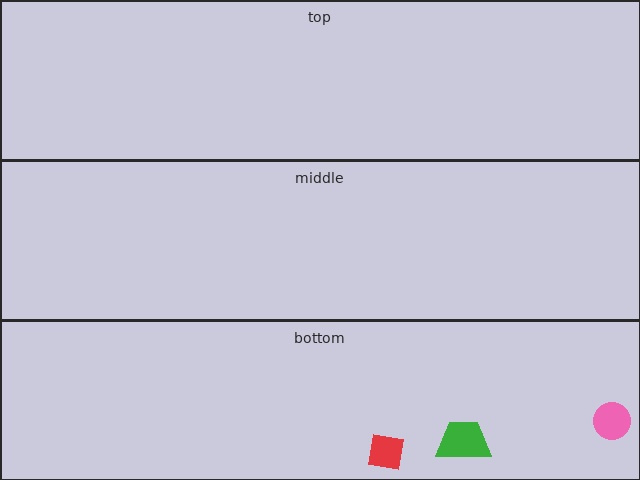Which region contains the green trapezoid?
The bottom region.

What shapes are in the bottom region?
The green trapezoid, the red square, the pink circle.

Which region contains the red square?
The bottom region.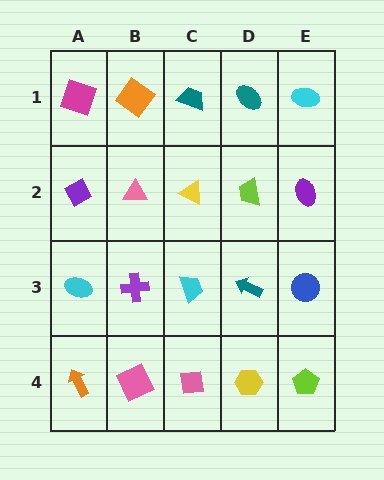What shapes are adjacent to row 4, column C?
A cyan trapezoid (row 3, column C), a pink square (row 4, column B), a yellow hexagon (row 4, column D).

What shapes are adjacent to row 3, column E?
A purple ellipse (row 2, column E), a lime pentagon (row 4, column E), a teal arrow (row 3, column D).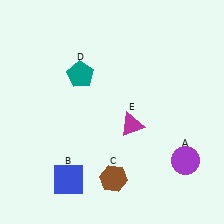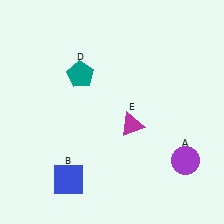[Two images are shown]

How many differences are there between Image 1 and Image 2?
There is 1 difference between the two images.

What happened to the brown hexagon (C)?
The brown hexagon (C) was removed in Image 2. It was in the bottom-right area of Image 1.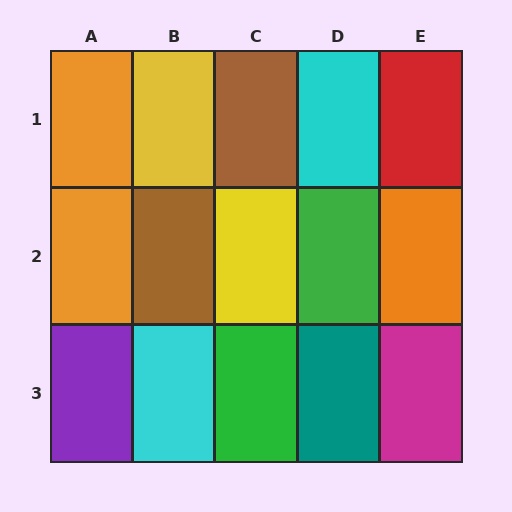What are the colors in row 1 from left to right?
Orange, yellow, brown, cyan, red.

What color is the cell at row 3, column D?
Teal.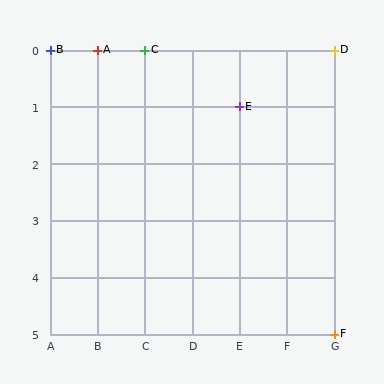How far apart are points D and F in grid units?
Points D and F are 5 rows apart.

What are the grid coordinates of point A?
Point A is at grid coordinates (B, 0).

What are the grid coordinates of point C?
Point C is at grid coordinates (C, 0).